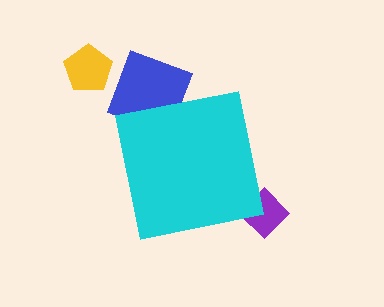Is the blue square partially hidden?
Yes, the blue square is partially hidden behind the cyan square.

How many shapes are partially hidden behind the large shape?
2 shapes are partially hidden.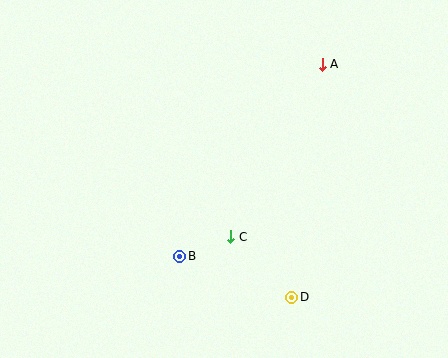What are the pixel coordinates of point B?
Point B is at (180, 256).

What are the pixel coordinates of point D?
Point D is at (292, 297).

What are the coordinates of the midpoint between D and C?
The midpoint between D and C is at (261, 267).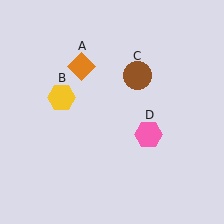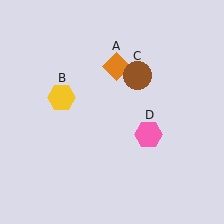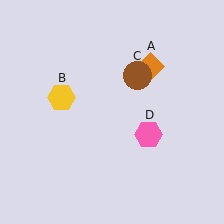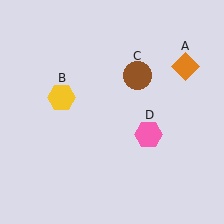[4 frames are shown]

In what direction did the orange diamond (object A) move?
The orange diamond (object A) moved right.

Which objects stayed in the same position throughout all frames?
Yellow hexagon (object B) and brown circle (object C) and pink hexagon (object D) remained stationary.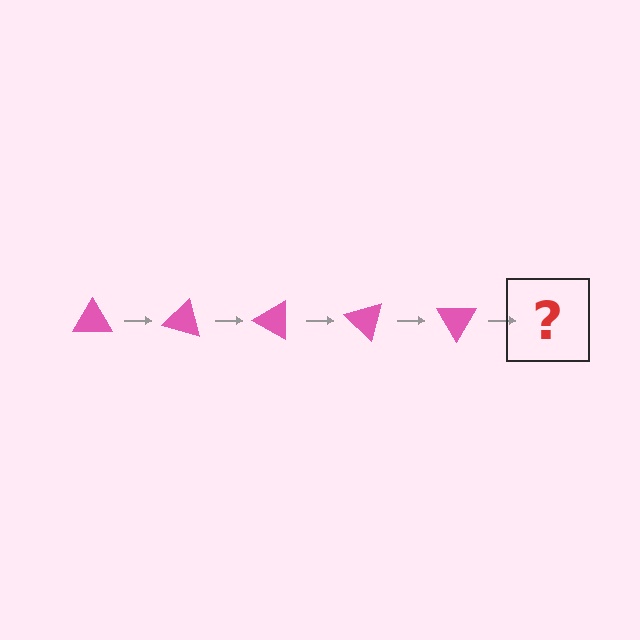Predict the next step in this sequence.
The next step is a pink triangle rotated 75 degrees.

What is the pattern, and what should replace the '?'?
The pattern is that the triangle rotates 15 degrees each step. The '?' should be a pink triangle rotated 75 degrees.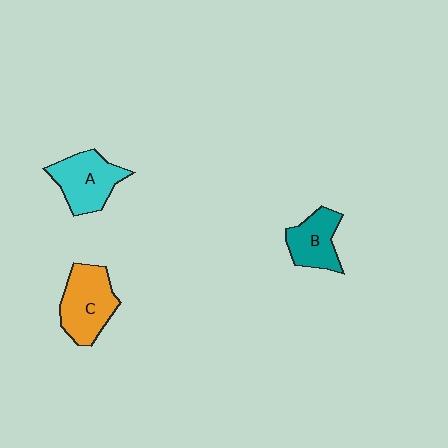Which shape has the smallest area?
Shape B (teal).